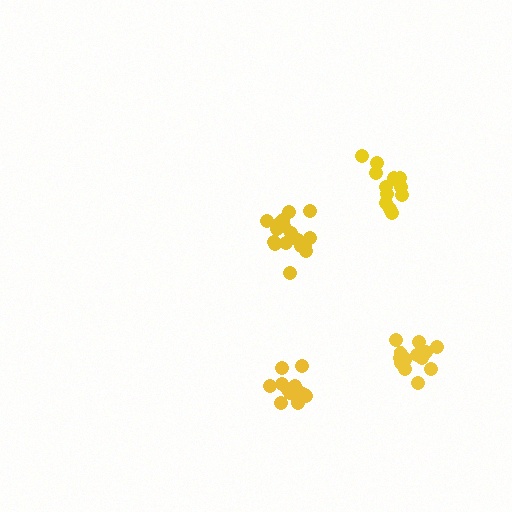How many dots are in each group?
Group 1: 14 dots, Group 2: 13 dots, Group 3: 16 dots, Group 4: 17 dots (60 total).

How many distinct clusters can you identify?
There are 4 distinct clusters.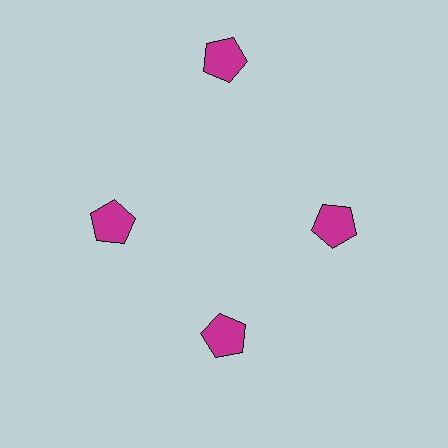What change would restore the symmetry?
The symmetry would be restored by moving it inward, back onto the ring so that all 4 pentagons sit at equal angles and equal distance from the center.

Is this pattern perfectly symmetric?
No. The 4 magenta pentagons are arranged in a ring, but one element near the 12 o'clock position is pushed outward from the center, breaking the 4-fold rotational symmetry.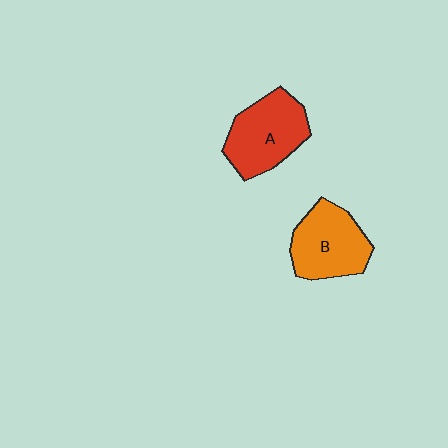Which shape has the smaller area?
Shape B (orange).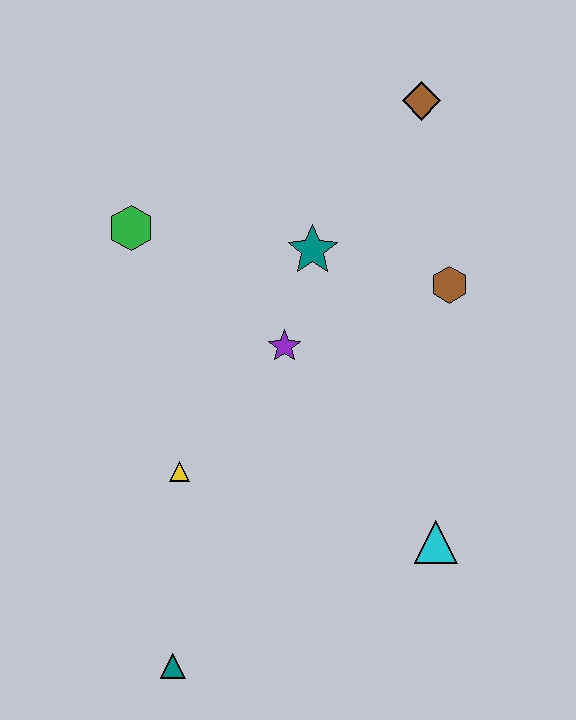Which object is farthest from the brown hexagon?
The teal triangle is farthest from the brown hexagon.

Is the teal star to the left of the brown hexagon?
Yes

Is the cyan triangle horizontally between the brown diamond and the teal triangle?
No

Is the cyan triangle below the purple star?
Yes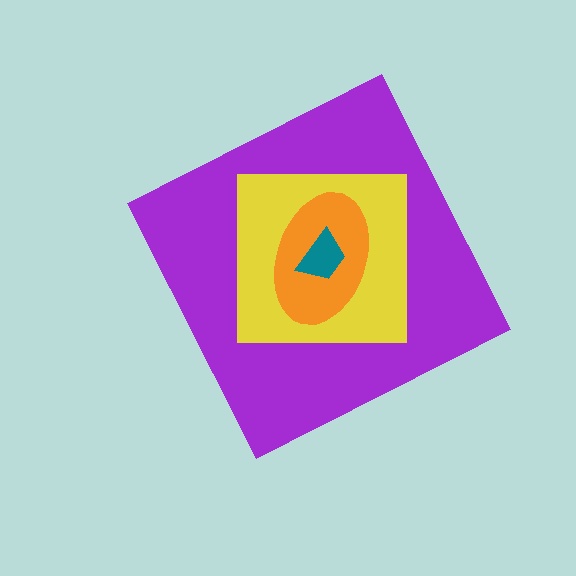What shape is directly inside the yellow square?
The orange ellipse.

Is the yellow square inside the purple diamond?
Yes.